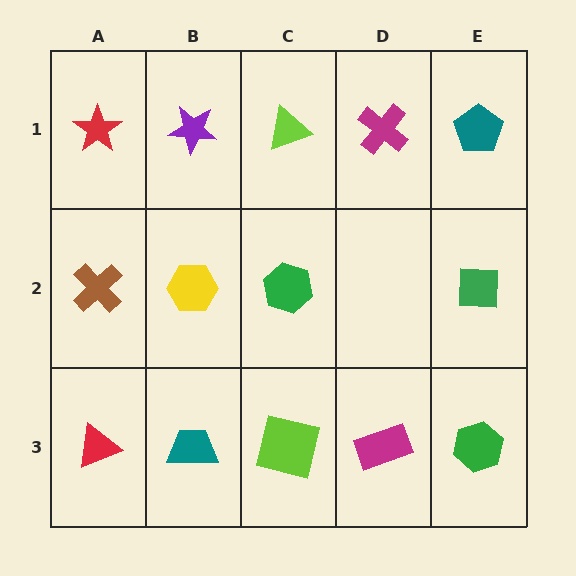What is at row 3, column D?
A magenta rectangle.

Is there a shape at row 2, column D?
No, that cell is empty.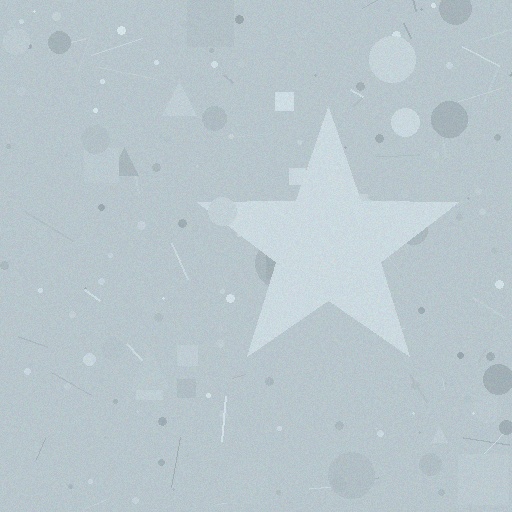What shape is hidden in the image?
A star is hidden in the image.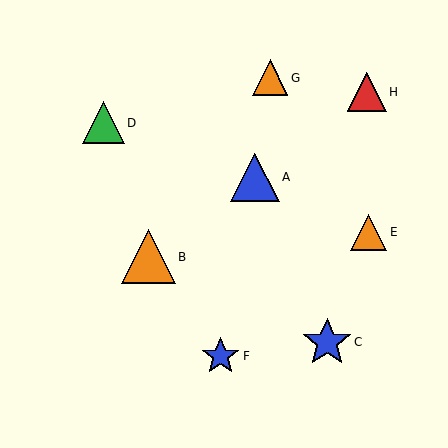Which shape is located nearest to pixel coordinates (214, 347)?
The blue star (labeled F) at (221, 356) is nearest to that location.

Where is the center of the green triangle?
The center of the green triangle is at (103, 123).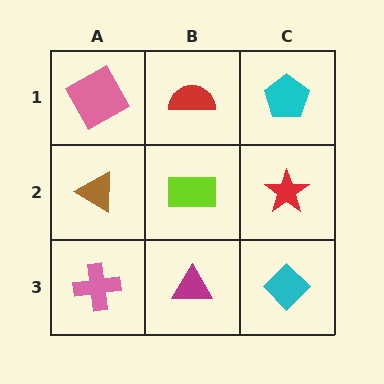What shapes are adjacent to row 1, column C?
A red star (row 2, column C), a red semicircle (row 1, column B).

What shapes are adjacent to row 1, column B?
A lime rectangle (row 2, column B), a pink square (row 1, column A), a cyan pentagon (row 1, column C).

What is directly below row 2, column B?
A magenta triangle.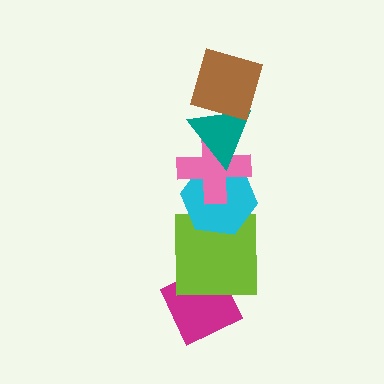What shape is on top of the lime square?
The cyan hexagon is on top of the lime square.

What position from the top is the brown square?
The brown square is 1st from the top.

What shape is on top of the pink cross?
The teal triangle is on top of the pink cross.